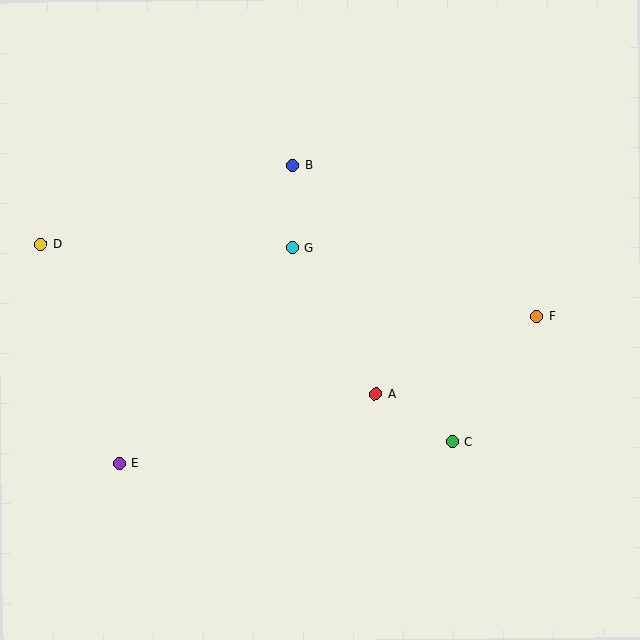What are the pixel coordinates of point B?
Point B is at (293, 165).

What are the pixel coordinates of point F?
Point F is at (537, 316).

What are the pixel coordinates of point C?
Point C is at (452, 441).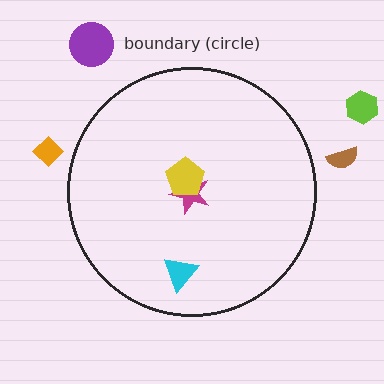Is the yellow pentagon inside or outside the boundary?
Inside.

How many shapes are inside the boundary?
3 inside, 4 outside.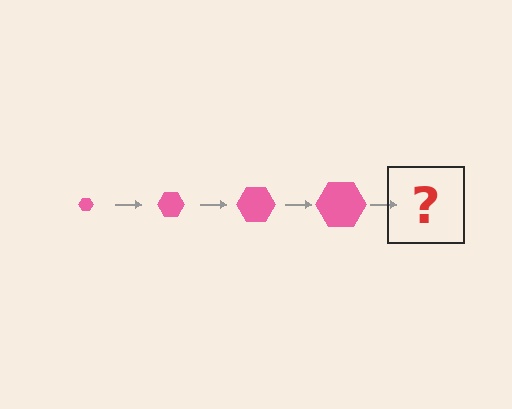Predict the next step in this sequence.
The next step is a pink hexagon, larger than the previous one.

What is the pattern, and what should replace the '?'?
The pattern is that the hexagon gets progressively larger each step. The '?' should be a pink hexagon, larger than the previous one.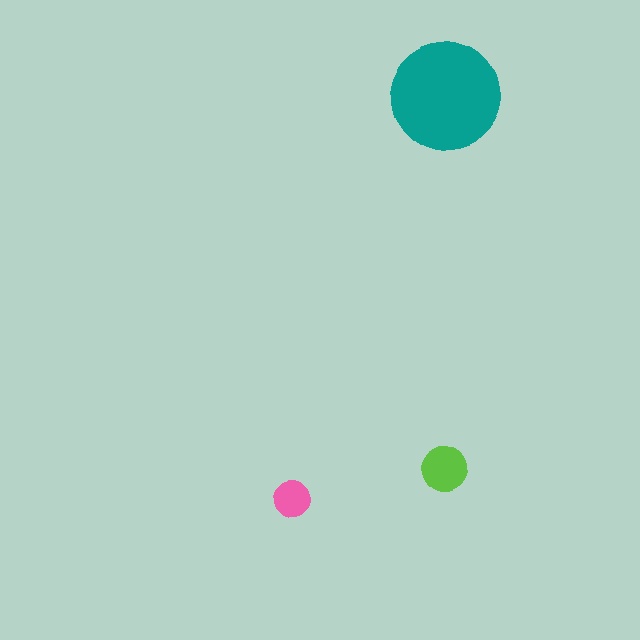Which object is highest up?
The teal circle is topmost.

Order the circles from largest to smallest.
the teal one, the lime one, the pink one.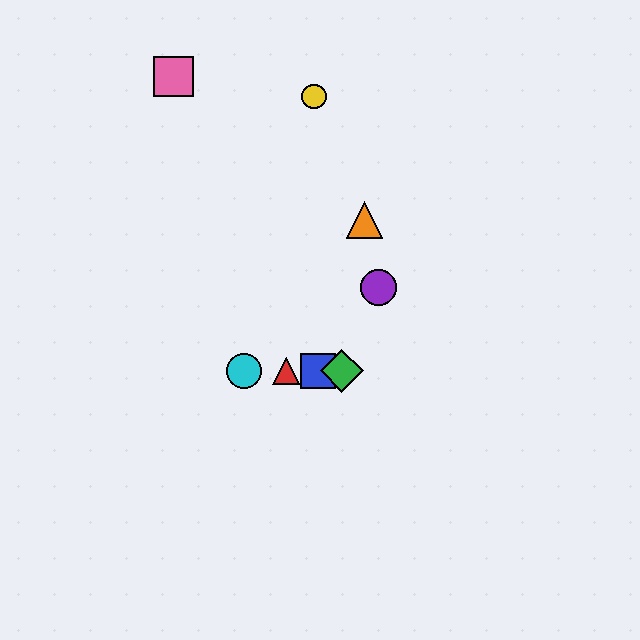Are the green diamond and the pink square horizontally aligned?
No, the green diamond is at y≈371 and the pink square is at y≈77.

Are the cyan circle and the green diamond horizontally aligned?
Yes, both are at y≈371.